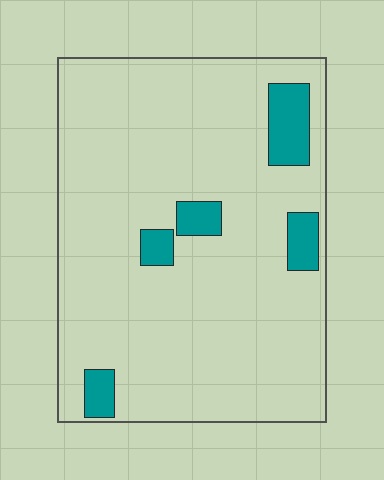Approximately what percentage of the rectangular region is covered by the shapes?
Approximately 10%.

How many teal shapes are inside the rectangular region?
5.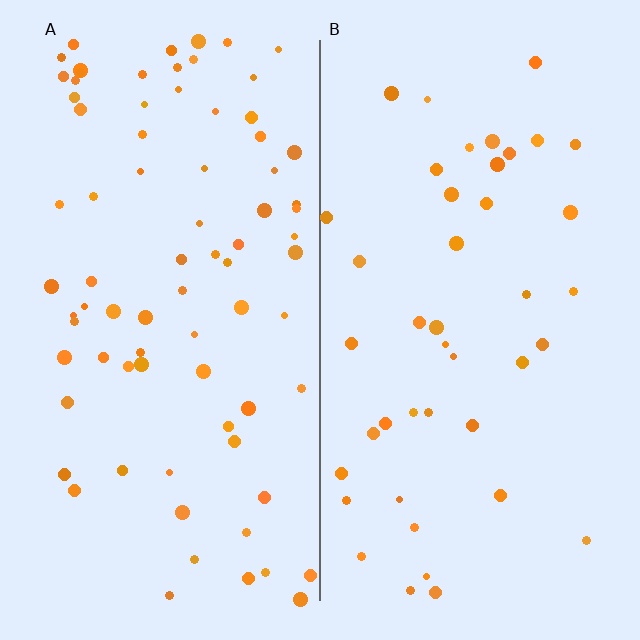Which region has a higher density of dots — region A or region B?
A (the left).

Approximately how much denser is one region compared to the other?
Approximately 1.8× — region A over region B.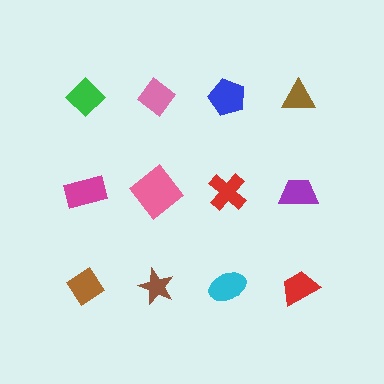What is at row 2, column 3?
A red cross.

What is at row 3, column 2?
A brown star.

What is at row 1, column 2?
A pink diamond.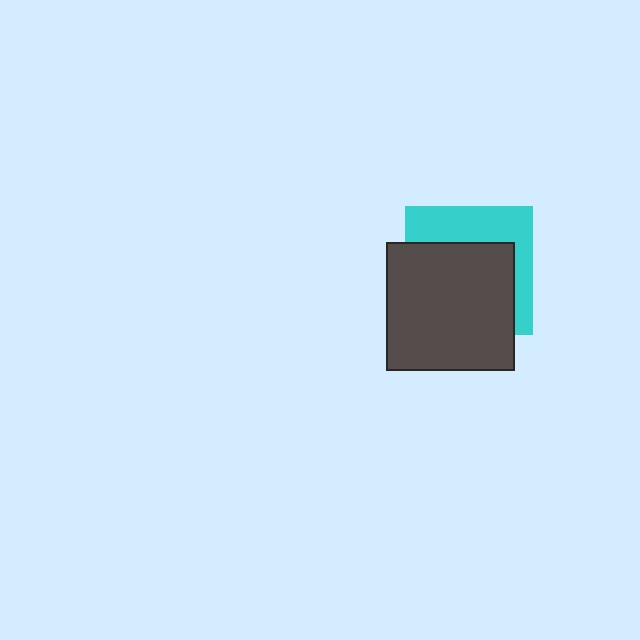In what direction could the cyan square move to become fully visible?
The cyan square could move up. That would shift it out from behind the dark gray square entirely.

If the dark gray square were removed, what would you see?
You would see the complete cyan square.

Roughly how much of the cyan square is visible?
A small part of it is visible (roughly 38%).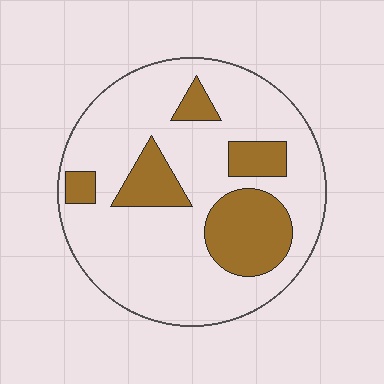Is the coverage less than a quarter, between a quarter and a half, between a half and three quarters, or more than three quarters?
Less than a quarter.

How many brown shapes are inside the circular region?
5.